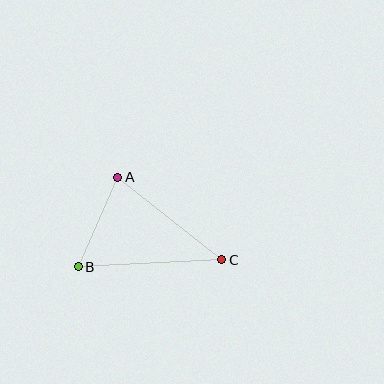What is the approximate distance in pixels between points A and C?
The distance between A and C is approximately 133 pixels.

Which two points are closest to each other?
Points A and B are closest to each other.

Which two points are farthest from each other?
Points B and C are farthest from each other.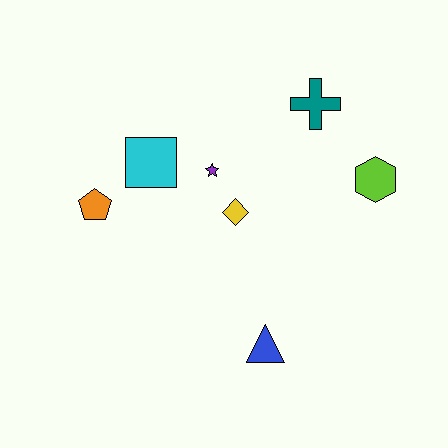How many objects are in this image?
There are 7 objects.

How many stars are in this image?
There is 1 star.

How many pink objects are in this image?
There are no pink objects.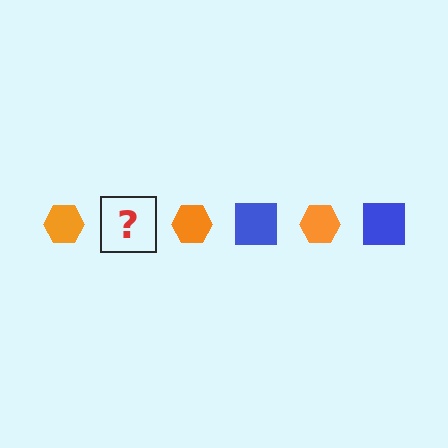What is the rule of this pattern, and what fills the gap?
The rule is that the pattern alternates between orange hexagon and blue square. The gap should be filled with a blue square.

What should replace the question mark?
The question mark should be replaced with a blue square.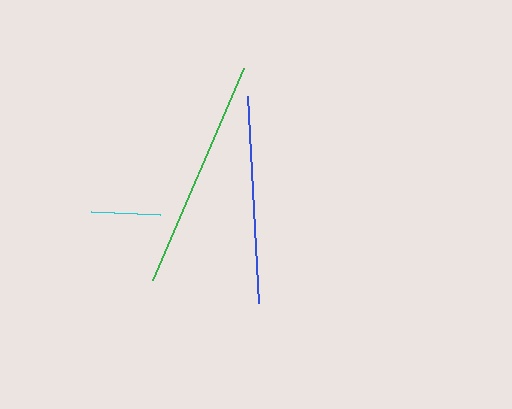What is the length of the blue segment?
The blue segment is approximately 208 pixels long.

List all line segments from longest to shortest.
From longest to shortest: green, blue, cyan.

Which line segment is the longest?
The green line is the longest at approximately 231 pixels.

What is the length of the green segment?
The green segment is approximately 231 pixels long.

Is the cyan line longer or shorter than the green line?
The green line is longer than the cyan line.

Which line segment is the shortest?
The cyan line is the shortest at approximately 69 pixels.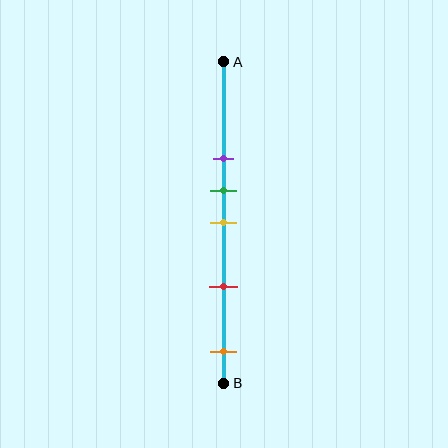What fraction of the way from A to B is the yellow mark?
The yellow mark is approximately 50% (0.5) of the way from A to B.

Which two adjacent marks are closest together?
The green and yellow marks are the closest adjacent pair.